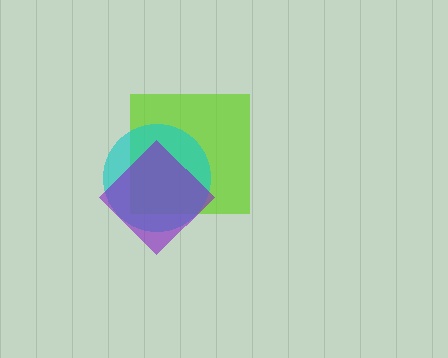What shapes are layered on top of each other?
The layered shapes are: a lime square, a cyan circle, a purple diamond.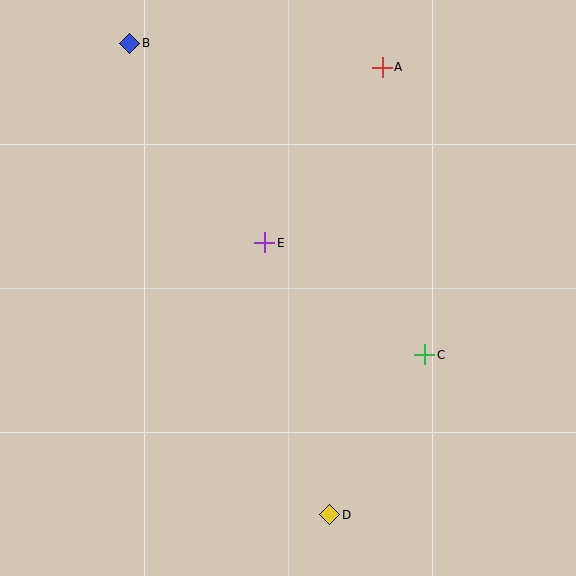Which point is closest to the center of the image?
Point E at (265, 243) is closest to the center.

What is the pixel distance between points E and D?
The distance between E and D is 280 pixels.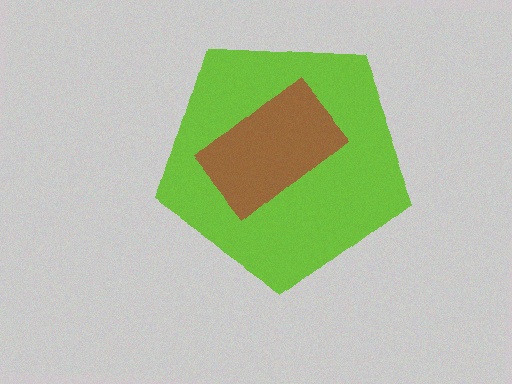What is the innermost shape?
The brown rectangle.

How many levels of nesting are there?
2.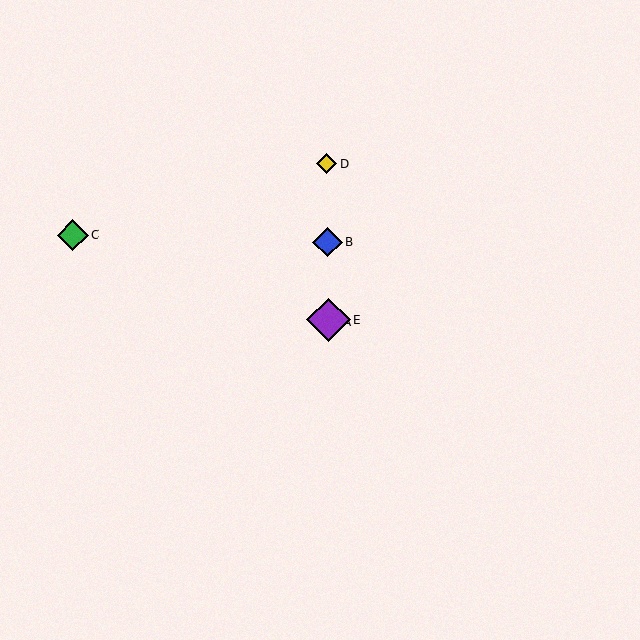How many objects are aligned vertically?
4 objects (A, B, D, E) are aligned vertically.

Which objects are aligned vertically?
Objects A, B, D, E are aligned vertically.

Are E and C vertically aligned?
No, E is at x≈328 and C is at x≈73.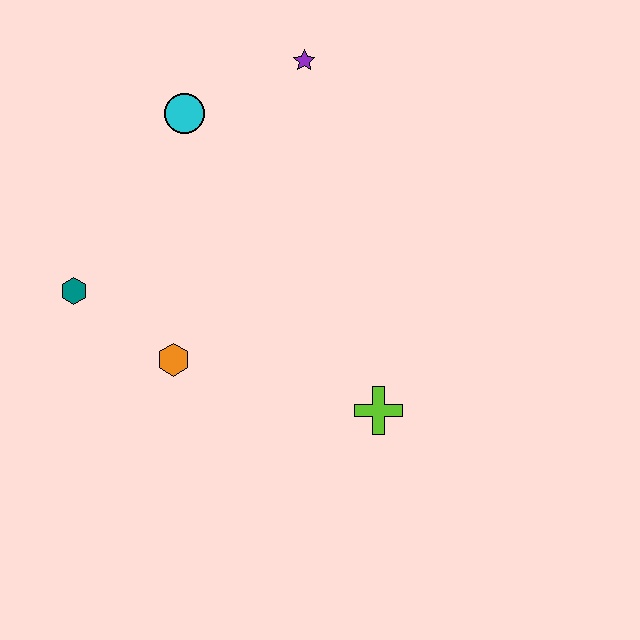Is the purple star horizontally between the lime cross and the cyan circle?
Yes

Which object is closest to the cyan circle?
The purple star is closest to the cyan circle.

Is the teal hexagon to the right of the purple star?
No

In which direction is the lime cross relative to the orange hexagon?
The lime cross is to the right of the orange hexagon.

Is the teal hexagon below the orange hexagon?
No